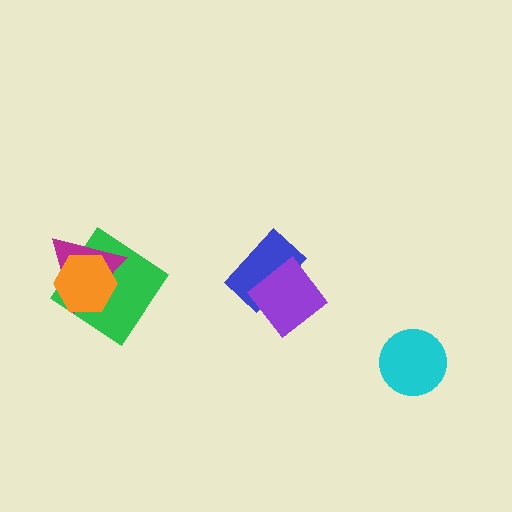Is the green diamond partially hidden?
Yes, it is partially covered by another shape.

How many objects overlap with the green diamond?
2 objects overlap with the green diamond.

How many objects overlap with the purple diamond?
1 object overlaps with the purple diamond.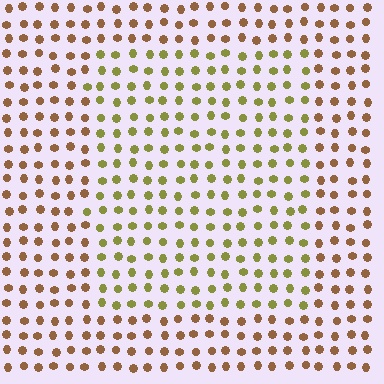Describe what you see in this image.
The image is filled with small brown elements in a uniform arrangement. A rectangle-shaped region is visible where the elements are tinted to a slightly different hue, forming a subtle color boundary.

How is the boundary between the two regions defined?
The boundary is defined purely by a slight shift in hue (about 41 degrees). Spacing, size, and orientation are identical on both sides.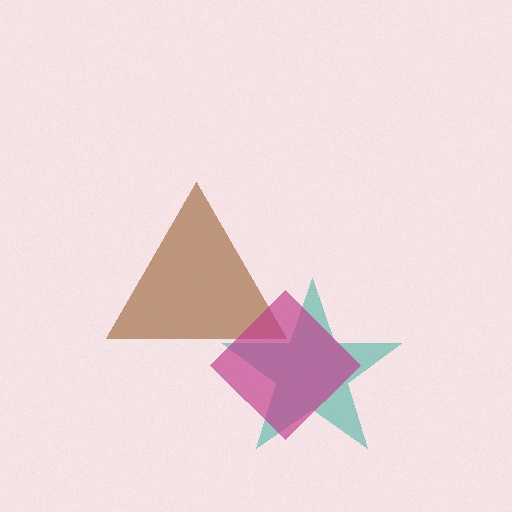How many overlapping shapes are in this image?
There are 3 overlapping shapes in the image.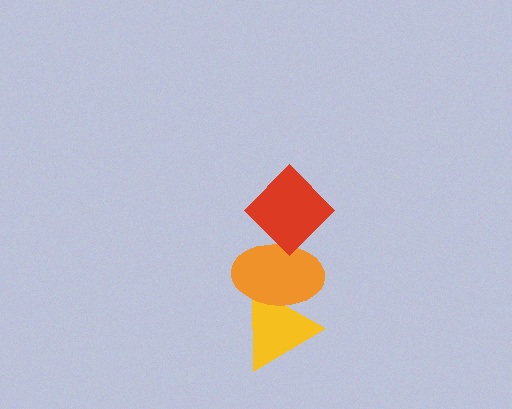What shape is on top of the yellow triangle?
The orange ellipse is on top of the yellow triangle.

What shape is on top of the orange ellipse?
The red diamond is on top of the orange ellipse.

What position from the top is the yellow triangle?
The yellow triangle is 3rd from the top.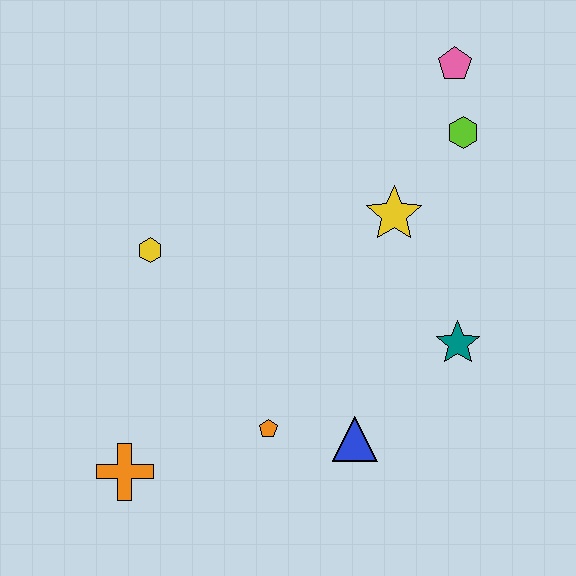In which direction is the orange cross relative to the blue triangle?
The orange cross is to the left of the blue triangle.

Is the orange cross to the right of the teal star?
No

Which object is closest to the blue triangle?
The orange pentagon is closest to the blue triangle.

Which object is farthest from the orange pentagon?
The pink pentagon is farthest from the orange pentagon.